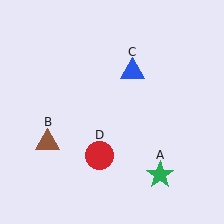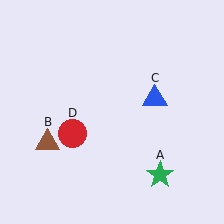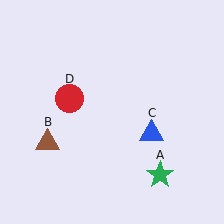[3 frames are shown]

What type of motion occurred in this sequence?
The blue triangle (object C), red circle (object D) rotated clockwise around the center of the scene.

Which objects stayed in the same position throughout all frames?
Green star (object A) and brown triangle (object B) remained stationary.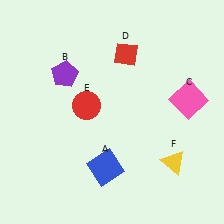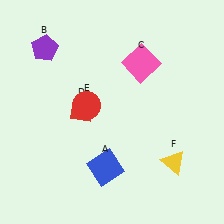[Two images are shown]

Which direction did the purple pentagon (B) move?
The purple pentagon (B) moved up.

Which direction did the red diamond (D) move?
The red diamond (D) moved down.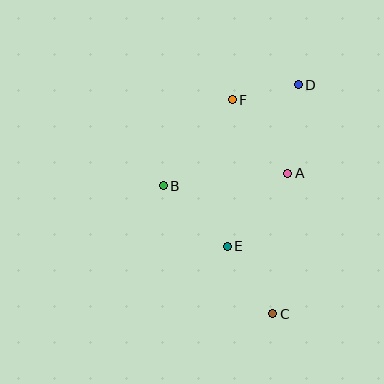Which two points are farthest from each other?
Points C and D are farthest from each other.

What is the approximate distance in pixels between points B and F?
The distance between B and F is approximately 110 pixels.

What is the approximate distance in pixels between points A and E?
The distance between A and E is approximately 95 pixels.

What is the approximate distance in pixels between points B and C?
The distance between B and C is approximately 168 pixels.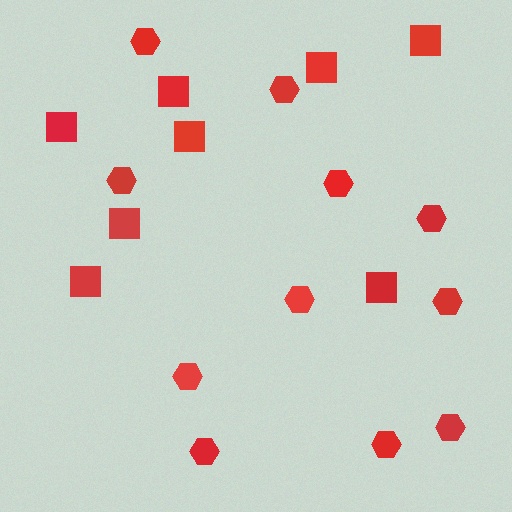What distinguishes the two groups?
There are 2 groups: one group of squares (8) and one group of hexagons (11).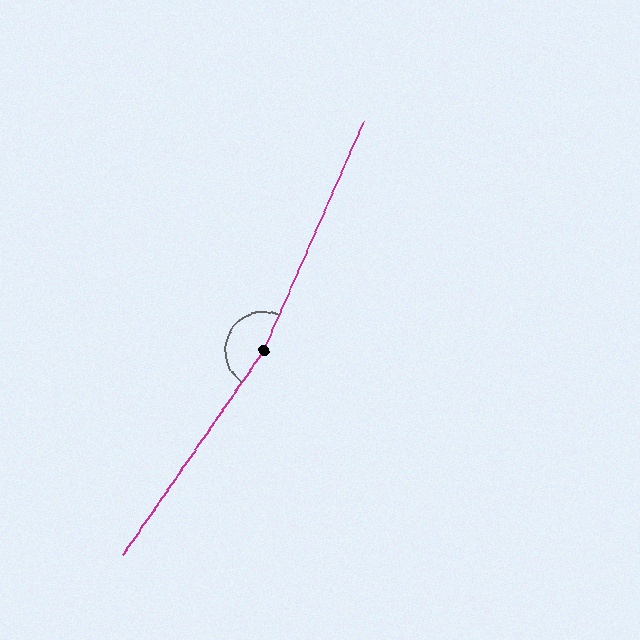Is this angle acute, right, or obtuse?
It is obtuse.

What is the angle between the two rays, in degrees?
Approximately 169 degrees.